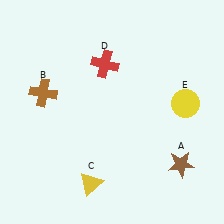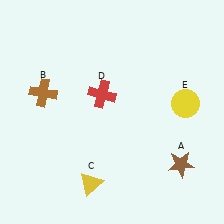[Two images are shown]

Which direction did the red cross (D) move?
The red cross (D) moved down.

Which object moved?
The red cross (D) moved down.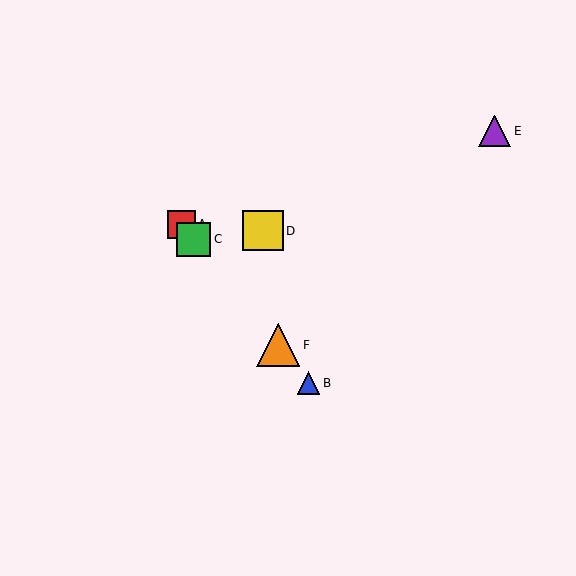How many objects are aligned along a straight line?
4 objects (A, B, C, F) are aligned along a straight line.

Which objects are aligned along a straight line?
Objects A, B, C, F are aligned along a straight line.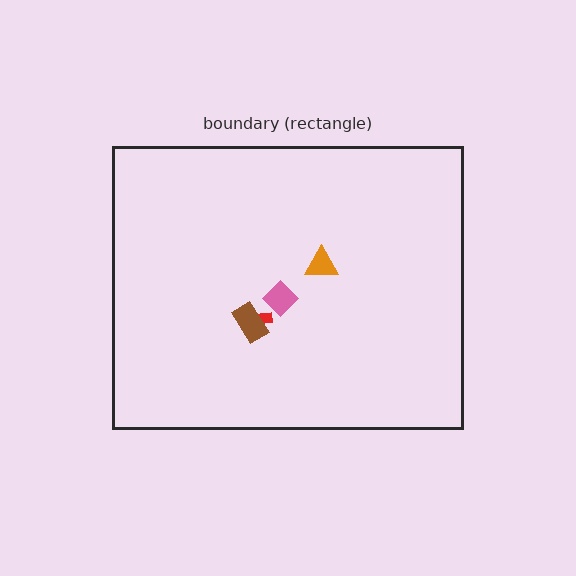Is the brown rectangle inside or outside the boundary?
Inside.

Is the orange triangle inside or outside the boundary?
Inside.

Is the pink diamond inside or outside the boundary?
Inside.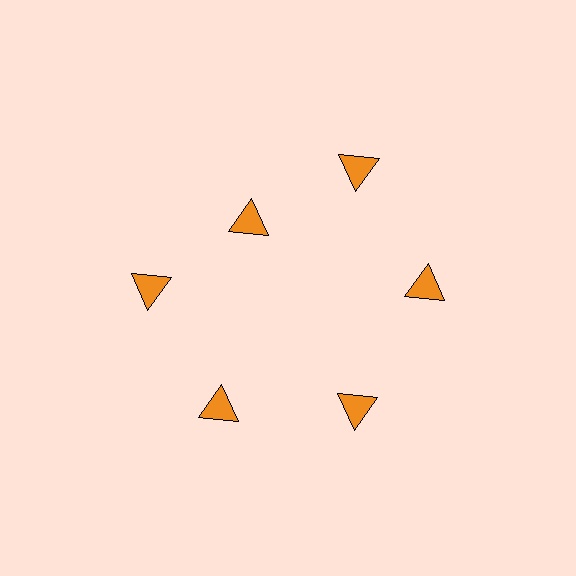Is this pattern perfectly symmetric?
No. The 6 orange triangles are arranged in a ring, but one element near the 11 o'clock position is pulled inward toward the center, breaking the 6-fold rotational symmetry.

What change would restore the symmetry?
The symmetry would be restored by moving it outward, back onto the ring so that all 6 triangles sit at equal angles and equal distance from the center.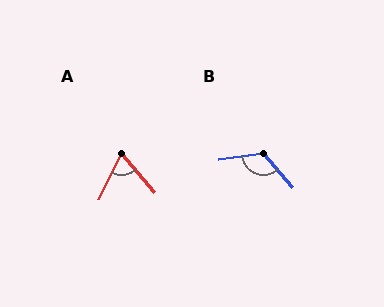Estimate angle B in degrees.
Approximately 123 degrees.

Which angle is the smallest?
A, at approximately 67 degrees.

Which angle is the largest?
B, at approximately 123 degrees.